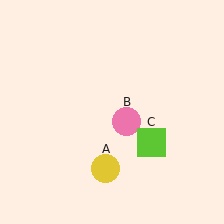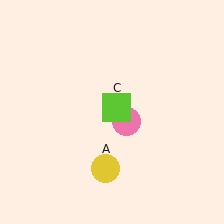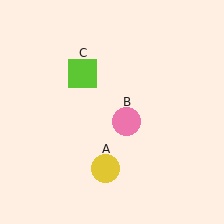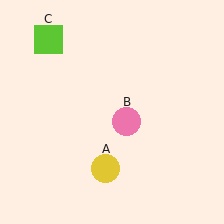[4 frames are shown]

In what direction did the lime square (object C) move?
The lime square (object C) moved up and to the left.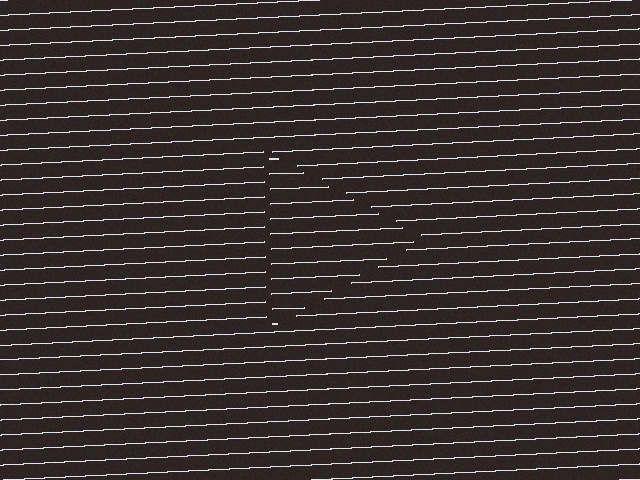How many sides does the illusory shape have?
3 sides — the line-ends trace a triangle.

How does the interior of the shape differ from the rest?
The interior of the shape contains the same grating, shifted by half a period — the contour is defined by the phase discontinuity where line-ends from the inner and outer gratings abut.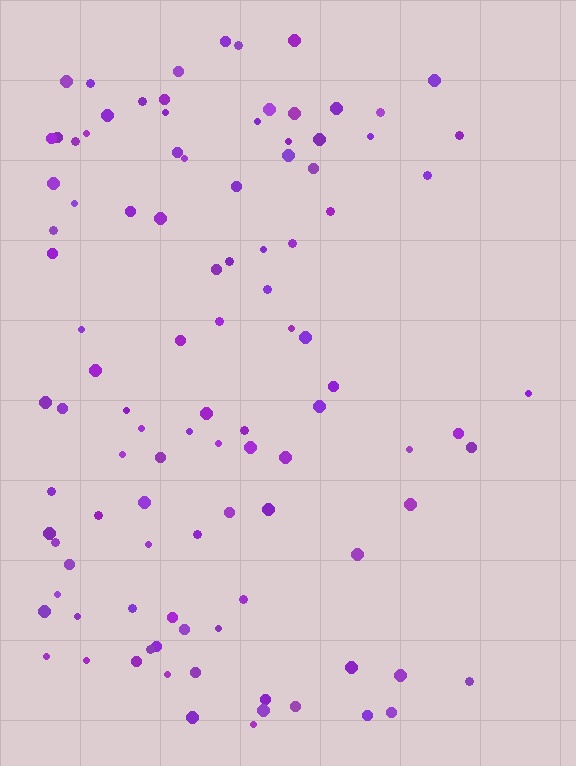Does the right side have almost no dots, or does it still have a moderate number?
Still a moderate number, just noticeably fewer than the left.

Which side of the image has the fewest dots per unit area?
The right.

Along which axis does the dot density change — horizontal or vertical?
Horizontal.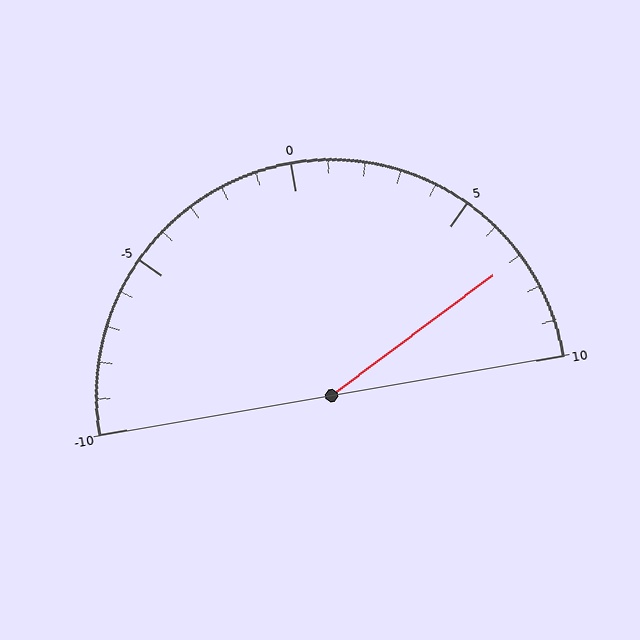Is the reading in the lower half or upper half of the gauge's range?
The reading is in the upper half of the range (-10 to 10).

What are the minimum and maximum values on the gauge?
The gauge ranges from -10 to 10.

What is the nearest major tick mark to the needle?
The nearest major tick mark is 5.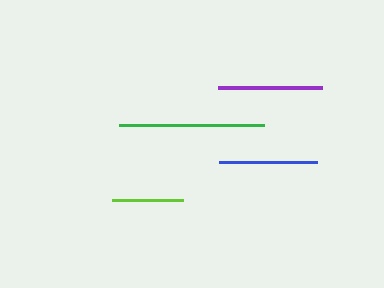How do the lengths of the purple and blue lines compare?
The purple and blue lines are approximately the same length.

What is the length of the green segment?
The green segment is approximately 145 pixels long.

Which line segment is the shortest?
The lime line is the shortest at approximately 70 pixels.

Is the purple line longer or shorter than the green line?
The green line is longer than the purple line.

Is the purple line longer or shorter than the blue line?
The purple line is longer than the blue line.